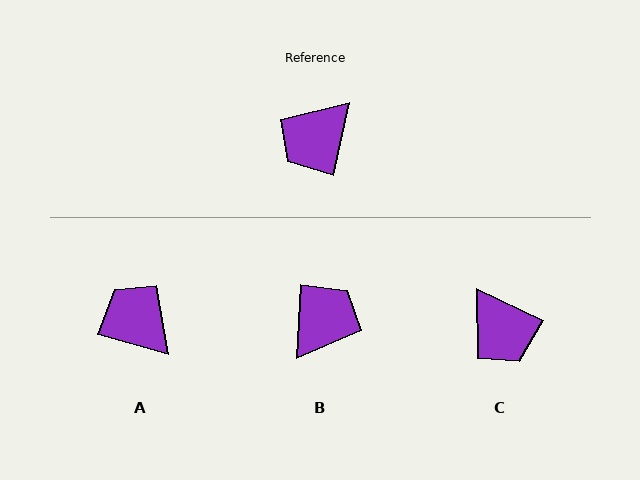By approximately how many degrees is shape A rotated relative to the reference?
Approximately 94 degrees clockwise.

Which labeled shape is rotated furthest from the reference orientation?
B, about 171 degrees away.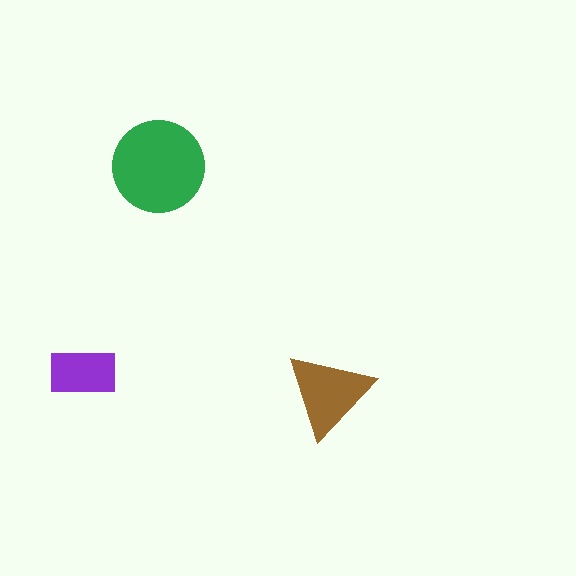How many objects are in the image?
There are 3 objects in the image.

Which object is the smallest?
The purple rectangle.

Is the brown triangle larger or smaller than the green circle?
Smaller.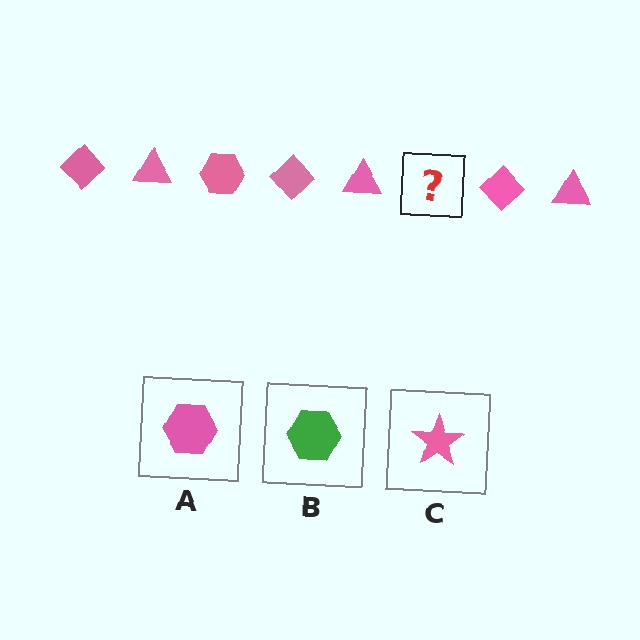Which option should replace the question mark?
Option A.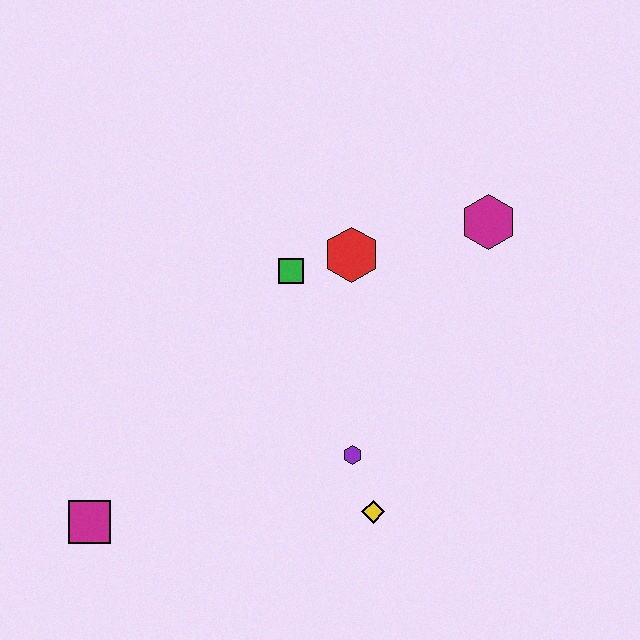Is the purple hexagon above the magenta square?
Yes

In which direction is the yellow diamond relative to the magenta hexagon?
The yellow diamond is below the magenta hexagon.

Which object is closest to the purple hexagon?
The yellow diamond is closest to the purple hexagon.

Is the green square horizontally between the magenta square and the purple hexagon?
Yes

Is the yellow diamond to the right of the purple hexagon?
Yes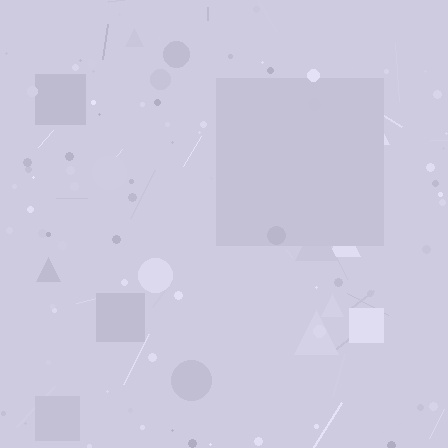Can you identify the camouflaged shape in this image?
The camouflaged shape is a square.